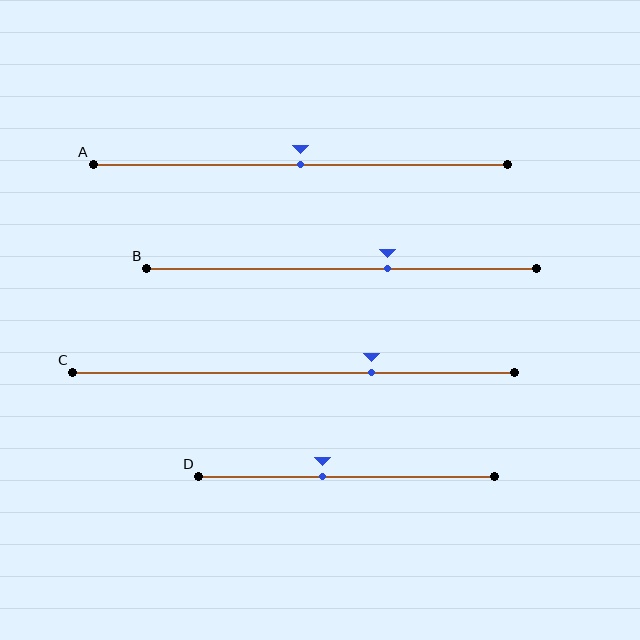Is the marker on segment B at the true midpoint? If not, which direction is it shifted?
No, the marker on segment B is shifted to the right by about 12% of the segment length.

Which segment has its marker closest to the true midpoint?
Segment A has its marker closest to the true midpoint.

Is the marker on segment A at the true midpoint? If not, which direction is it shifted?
Yes, the marker on segment A is at the true midpoint.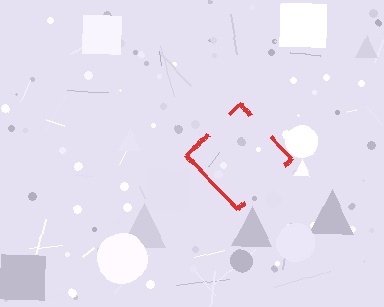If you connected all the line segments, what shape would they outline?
They would outline a diamond.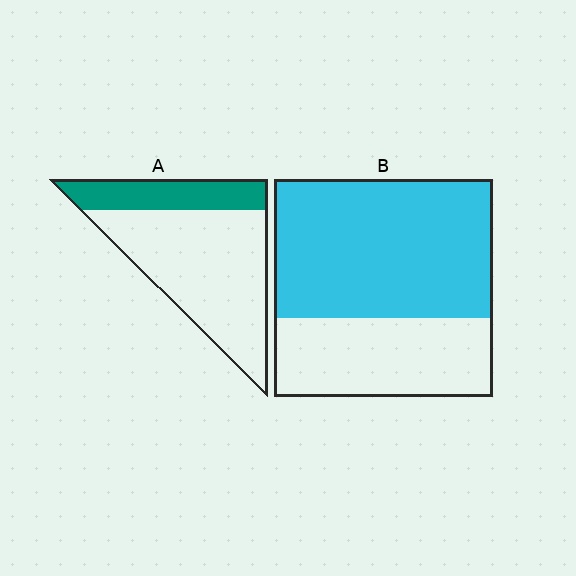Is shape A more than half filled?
No.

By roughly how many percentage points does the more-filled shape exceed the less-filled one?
By roughly 35 percentage points (B over A).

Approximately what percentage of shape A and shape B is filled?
A is approximately 25% and B is approximately 65%.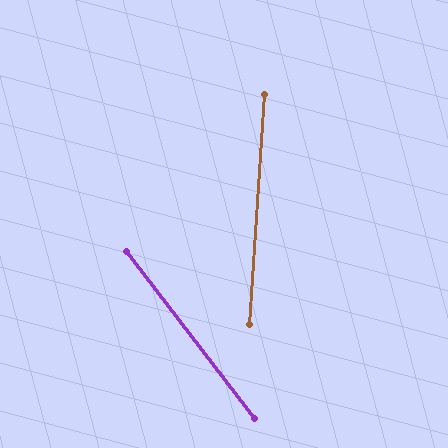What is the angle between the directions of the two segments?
Approximately 41 degrees.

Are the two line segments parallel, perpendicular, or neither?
Neither parallel nor perpendicular — they differ by about 41°.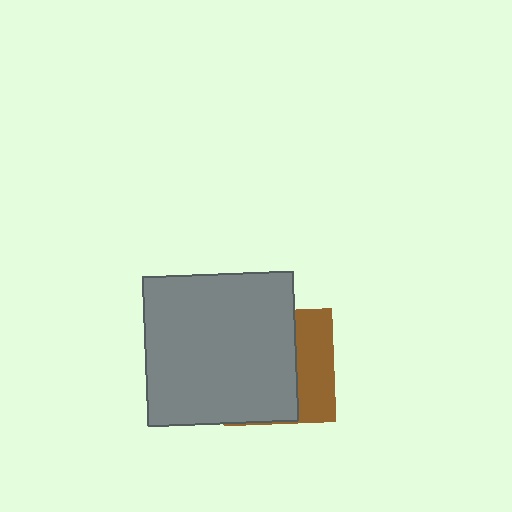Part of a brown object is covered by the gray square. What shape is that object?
It is a square.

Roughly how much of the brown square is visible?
A small part of it is visible (roughly 33%).